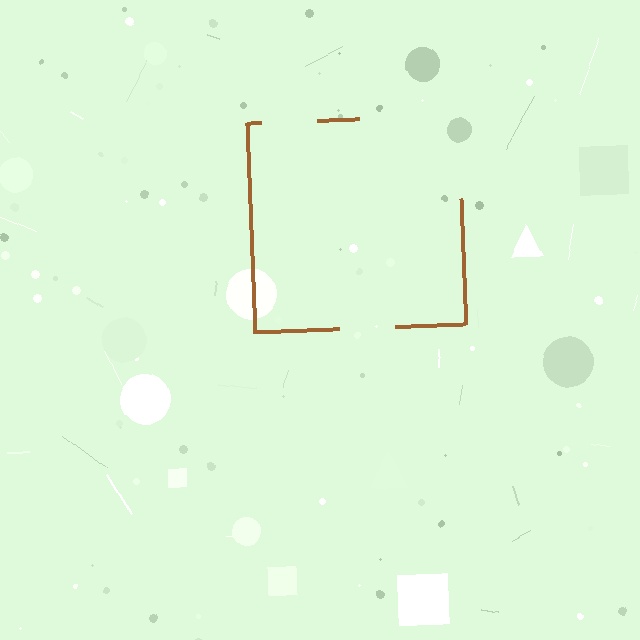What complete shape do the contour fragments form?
The contour fragments form a square.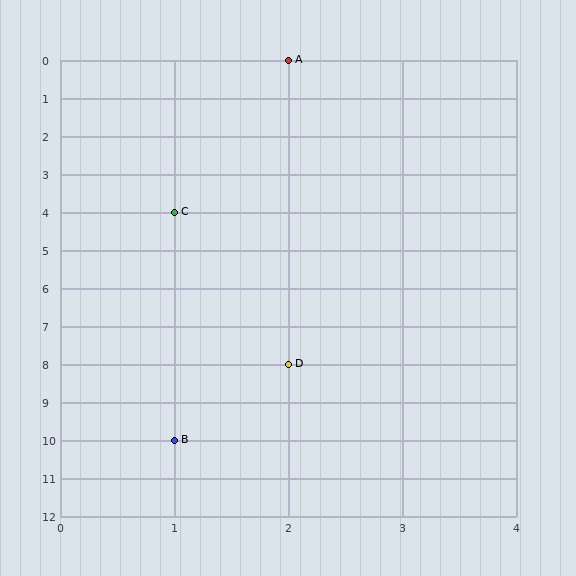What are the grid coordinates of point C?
Point C is at grid coordinates (1, 4).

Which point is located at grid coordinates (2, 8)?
Point D is at (2, 8).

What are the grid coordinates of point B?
Point B is at grid coordinates (1, 10).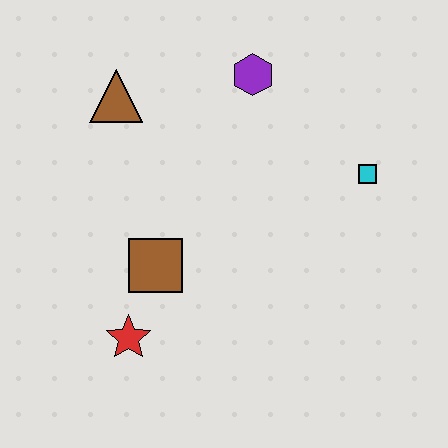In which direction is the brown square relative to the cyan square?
The brown square is to the left of the cyan square.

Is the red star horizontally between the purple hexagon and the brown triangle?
Yes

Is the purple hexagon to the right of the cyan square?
No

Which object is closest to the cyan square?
The purple hexagon is closest to the cyan square.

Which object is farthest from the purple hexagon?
The red star is farthest from the purple hexagon.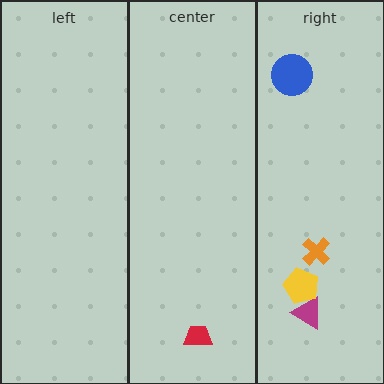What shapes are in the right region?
The orange cross, the magenta triangle, the blue circle, the yellow pentagon.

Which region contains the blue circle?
The right region.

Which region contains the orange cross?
The right region.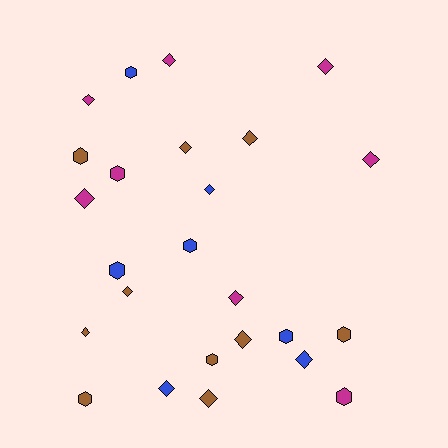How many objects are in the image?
There are 25 objects.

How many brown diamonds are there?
There are 6 brown diamonds.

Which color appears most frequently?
Brown, with 10 objects.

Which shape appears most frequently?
Diamond, with 15 objects.